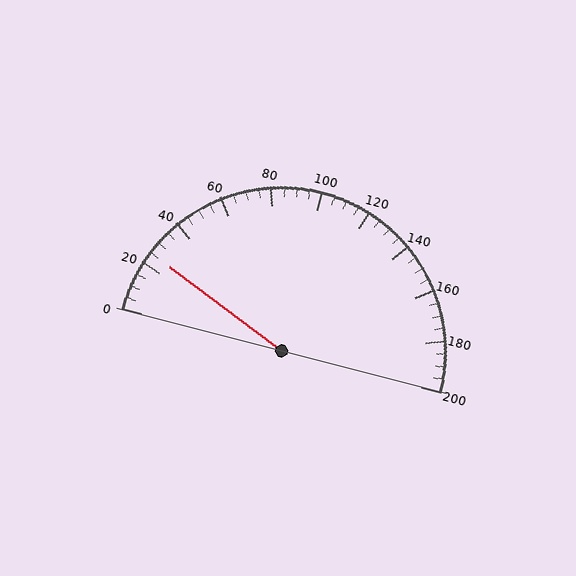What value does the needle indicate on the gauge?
The needle indicates approximately 25.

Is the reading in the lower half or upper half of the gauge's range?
The reading is in the lower half of the range (0 to 200).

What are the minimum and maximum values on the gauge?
The gauge ranges from 0 to 200.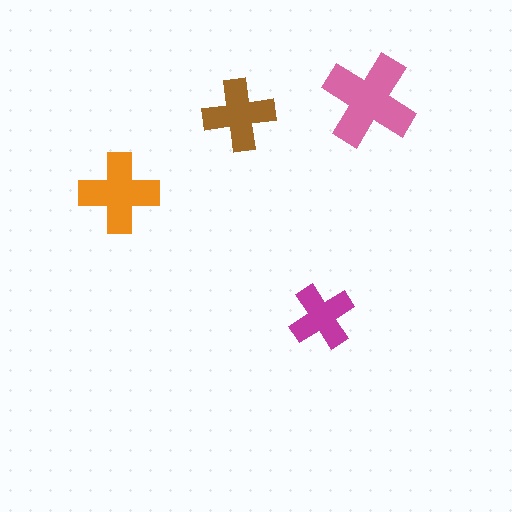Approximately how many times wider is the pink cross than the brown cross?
About 1.5 times wider.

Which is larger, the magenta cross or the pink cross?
The pink one.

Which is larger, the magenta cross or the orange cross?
The orange one.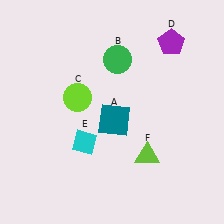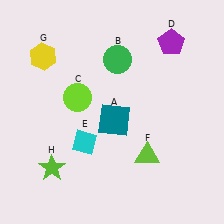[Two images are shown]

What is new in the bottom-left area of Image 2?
A lime star (H) was added in the bottom-left area of Image 2.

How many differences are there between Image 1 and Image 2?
There are 2 differences between the two images.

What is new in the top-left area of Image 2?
A yellow hexagon (G) was added in the top-left area of Image 2.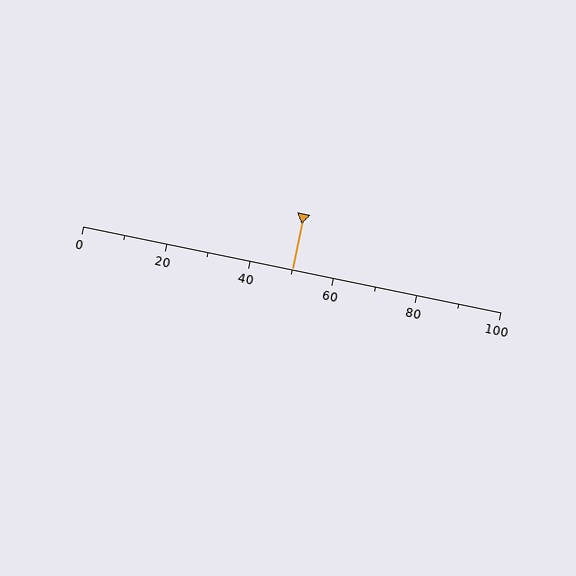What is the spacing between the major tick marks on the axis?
The major ticks are spaced 20 apart.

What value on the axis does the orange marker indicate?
The marker indicates approximately 50.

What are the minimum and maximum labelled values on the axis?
The axis runs from 0 to 100.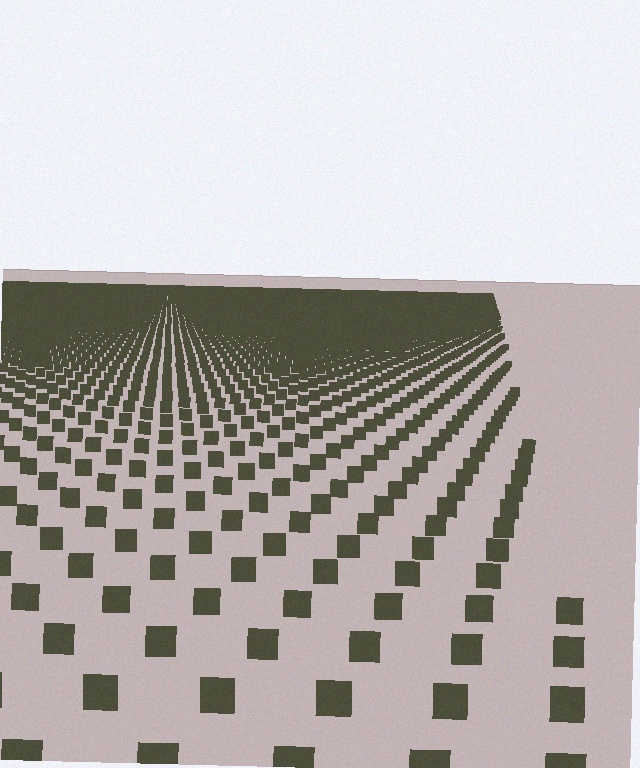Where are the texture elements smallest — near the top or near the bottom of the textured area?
Near the top.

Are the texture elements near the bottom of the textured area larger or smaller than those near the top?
Larger. Near the bottom, elements are closer to the viewer and appear at a bigger on-screen size.